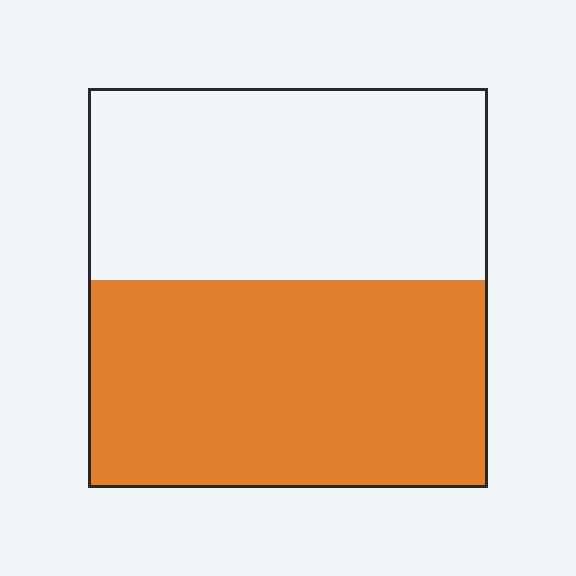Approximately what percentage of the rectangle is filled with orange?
Approximately 50%.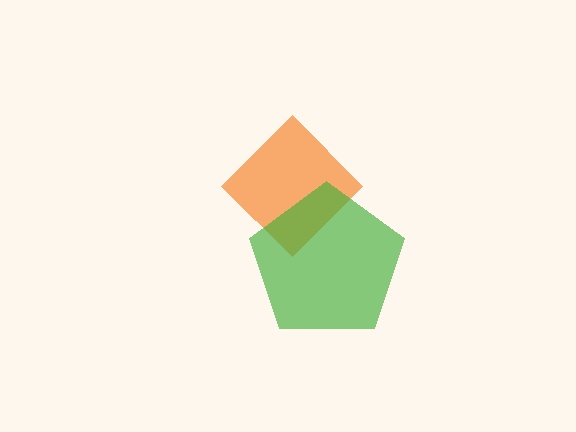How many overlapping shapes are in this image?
There are 2 overlapping shapes in the image.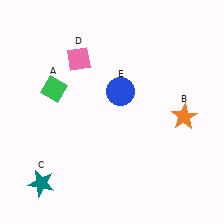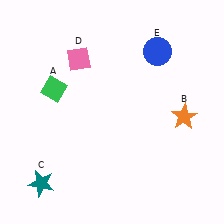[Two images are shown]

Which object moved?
The blue circle (E) moved up.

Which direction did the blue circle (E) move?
The blue circle (E) moved up.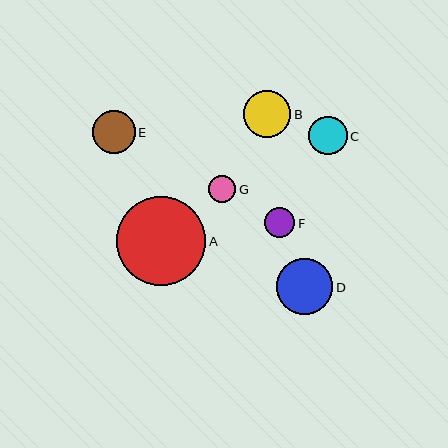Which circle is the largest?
Circle A is the largest with a size of approximately 89 pixels.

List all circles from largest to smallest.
From largest to smallest: A, D, B, E, C, F, G.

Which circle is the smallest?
Circle G is the smallest with a size of approximately 27 pixels.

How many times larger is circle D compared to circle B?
Circle D is approximately 1.2 times the size of circle B.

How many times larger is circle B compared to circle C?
Circle B is approximately 1.2 times the size of circle C.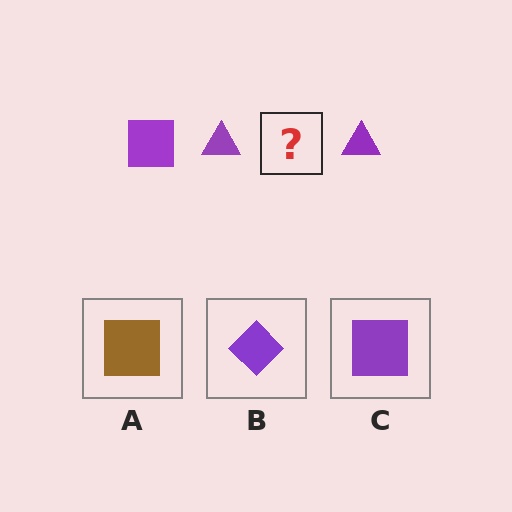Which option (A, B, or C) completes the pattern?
C.